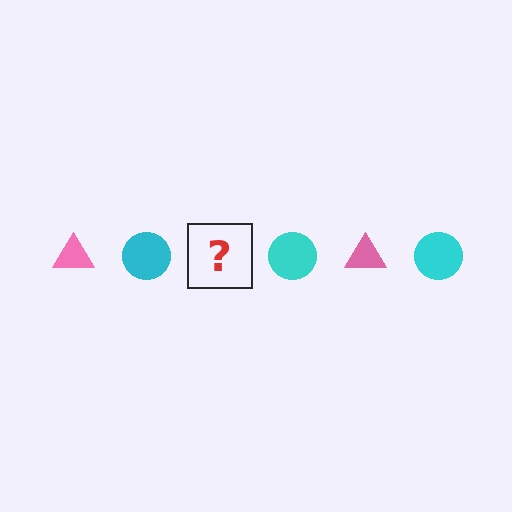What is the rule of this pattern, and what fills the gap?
The rule is that the pattern alternates between pink triangle and cyan circle. The gap should be filled with a pink triangle.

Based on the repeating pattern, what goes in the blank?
The blank should be a pink triangle.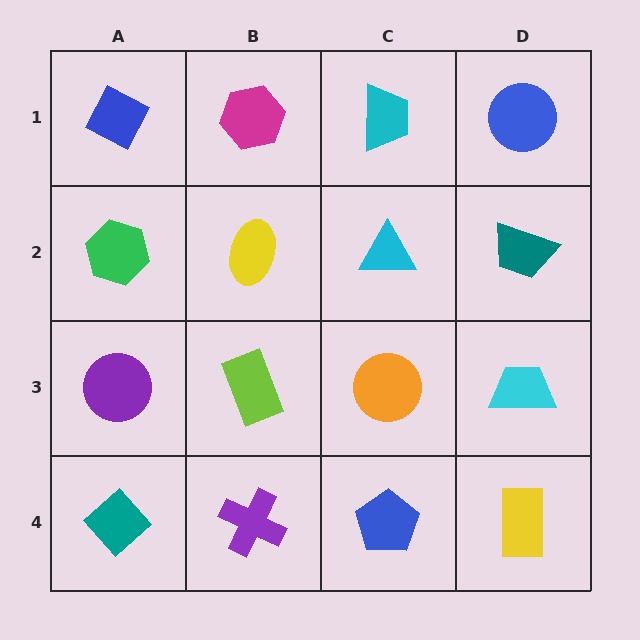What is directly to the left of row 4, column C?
A purple cross.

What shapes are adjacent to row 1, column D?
A teal trapezoid (row 2, column D), a cyan trapezoid (row 1, column C).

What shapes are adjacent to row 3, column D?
A teal trapezoid (row 2, column D), a yellow rectangle (row 4, column D), an orange circle (row 3, column C).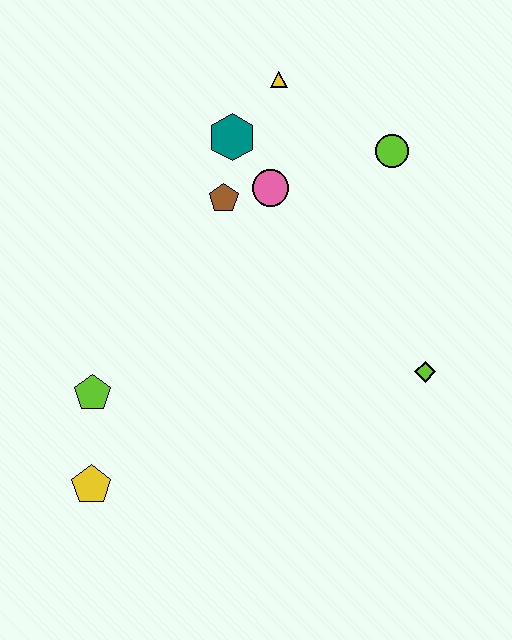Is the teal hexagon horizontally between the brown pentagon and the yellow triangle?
Yes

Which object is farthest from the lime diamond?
The yellow pentagon is farthest from the lime diamond.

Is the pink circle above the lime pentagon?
Yes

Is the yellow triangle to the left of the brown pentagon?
No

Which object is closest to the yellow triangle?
The teal hexagon is closest to the yellow triangle.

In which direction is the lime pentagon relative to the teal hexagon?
The lime pentagon is below the teal hexagon.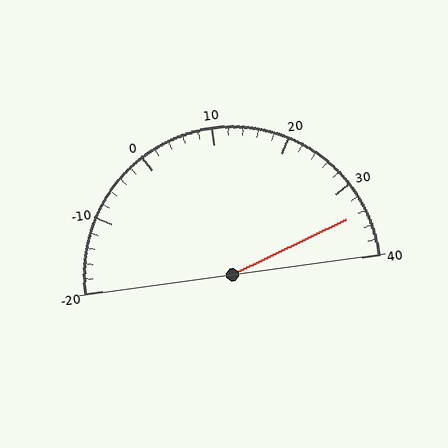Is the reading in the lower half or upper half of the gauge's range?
The reading is in the upper half of the range (-20 to 40).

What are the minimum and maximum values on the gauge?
The gauge ranges from -20 to 40.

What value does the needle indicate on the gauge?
The needle indicates approximately 34.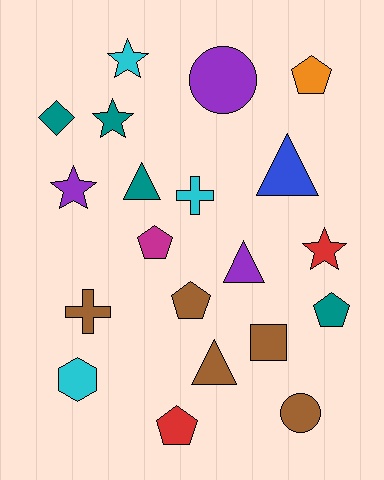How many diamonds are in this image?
There is 1 diamond.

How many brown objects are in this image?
There are 5 brown objects.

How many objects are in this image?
There are 20 objects.